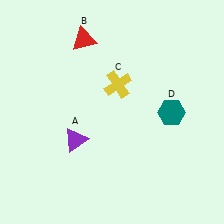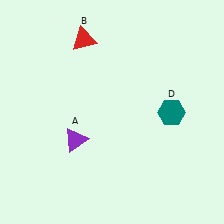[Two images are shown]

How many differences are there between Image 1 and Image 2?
There is 1 difference between the two images.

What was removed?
The yellow cross (C) was removed in Image 2.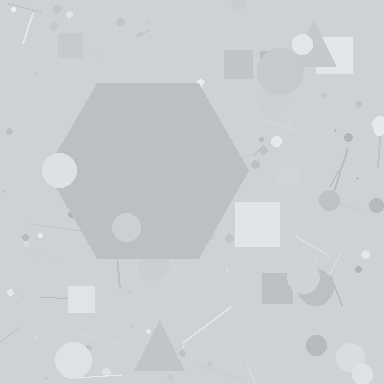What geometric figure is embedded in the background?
A hexagon is embedded in the background.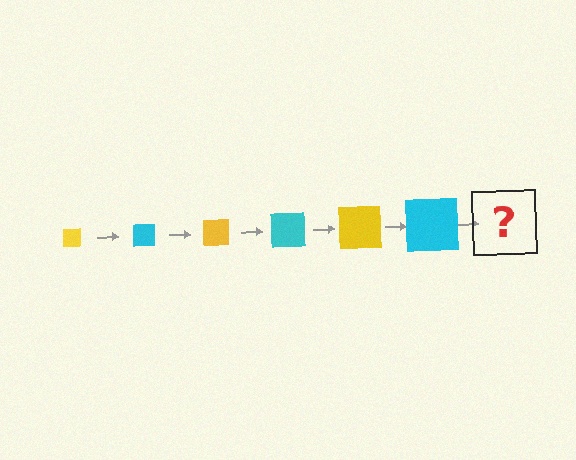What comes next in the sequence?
The next element should be a yellow square, larger than the previous one.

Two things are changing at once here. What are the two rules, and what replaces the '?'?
The two rules are that the square grows larger each step and the color cycles through yellow and cyan. The '?' should be a yellow square, larger than the previous one.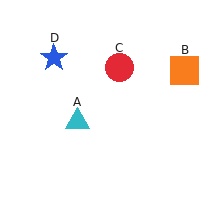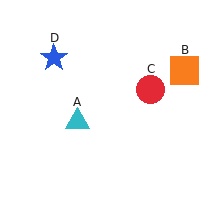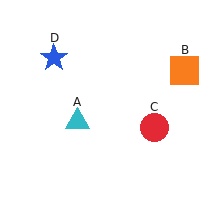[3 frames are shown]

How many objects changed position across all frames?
1 object changed position: red circle (object C).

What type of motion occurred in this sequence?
The red circle (object C) rotated clockwise around the center of the scene.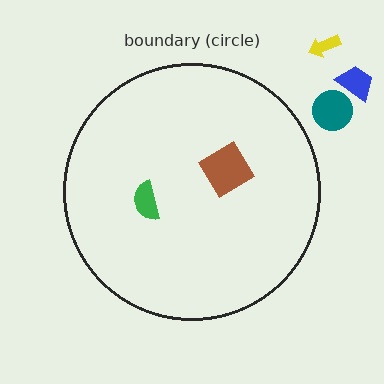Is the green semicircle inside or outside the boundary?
Inside.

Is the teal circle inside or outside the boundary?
Outside.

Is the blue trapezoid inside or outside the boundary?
Outside.